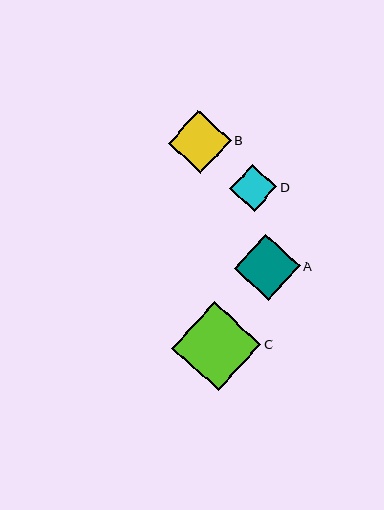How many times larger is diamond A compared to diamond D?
Diamond A is approximately 1.4 times the size of diamond D.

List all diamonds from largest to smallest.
From largest to smallest: C, A, B, D.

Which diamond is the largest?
Diamond C is the largest with a size of approximately 89 pixels.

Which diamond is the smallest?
Diamond D is the smallest with a size of approximately 47 pixels.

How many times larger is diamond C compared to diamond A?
Diamond C is approximately 1.3 times the size of diamond A.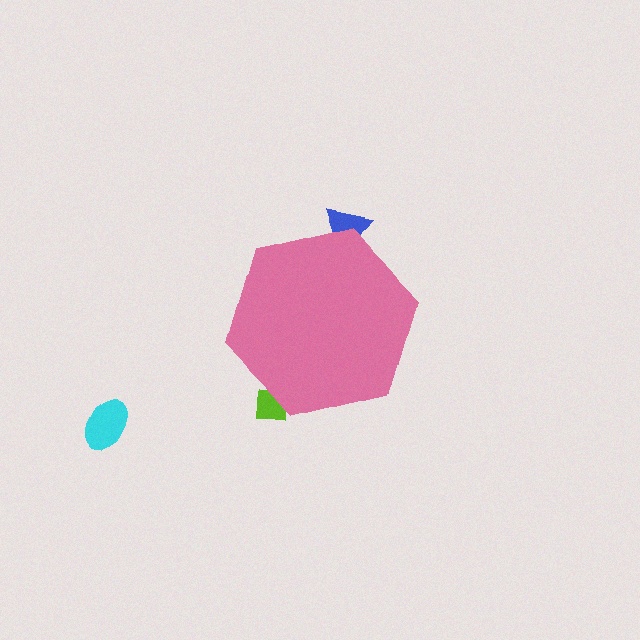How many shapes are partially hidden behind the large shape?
2 shapes are partially hidden.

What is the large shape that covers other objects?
A pink hexagon.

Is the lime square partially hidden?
Yes, the lime square is partially hidden behind the pink hexagon.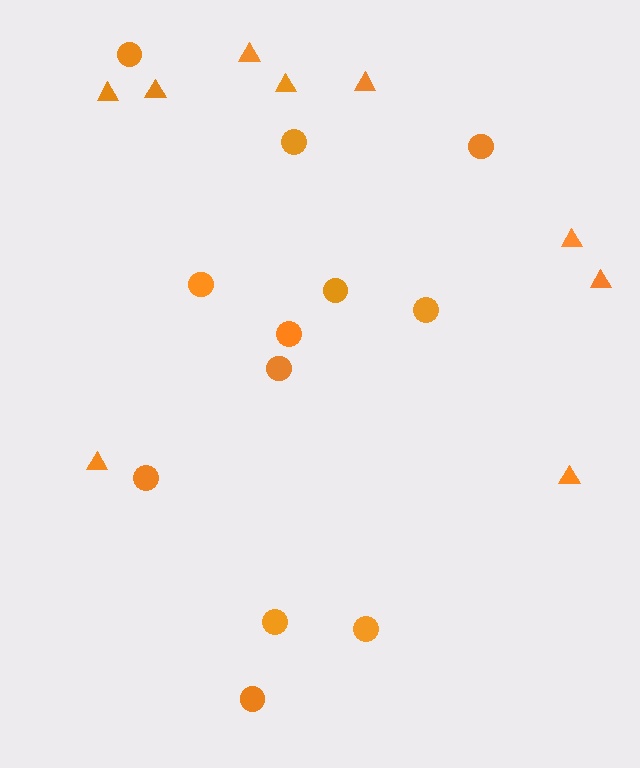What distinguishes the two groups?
There are 2 groups: one group of triangles (9) and one group of circles (12).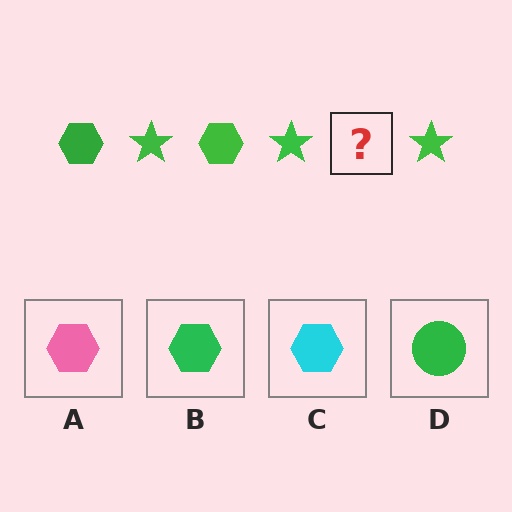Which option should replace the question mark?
Option B.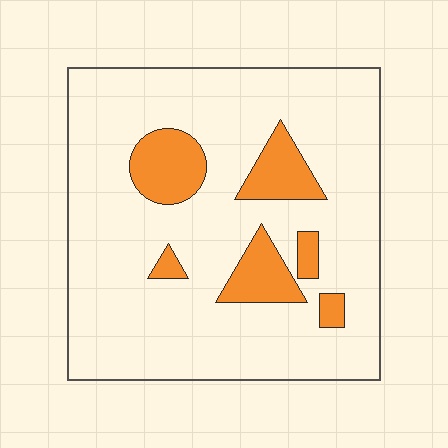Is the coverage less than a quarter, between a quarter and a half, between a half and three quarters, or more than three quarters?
Less than a quarter.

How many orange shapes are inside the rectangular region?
6.